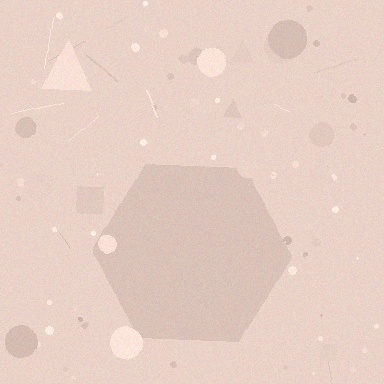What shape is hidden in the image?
A hexagon is hidden in the image.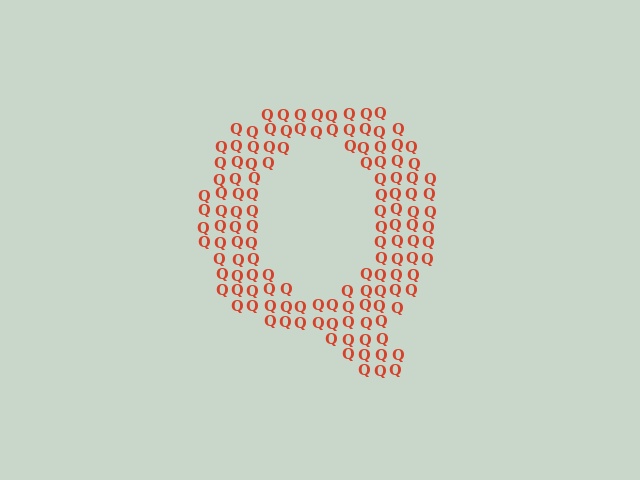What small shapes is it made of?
It is made of small letter Q's.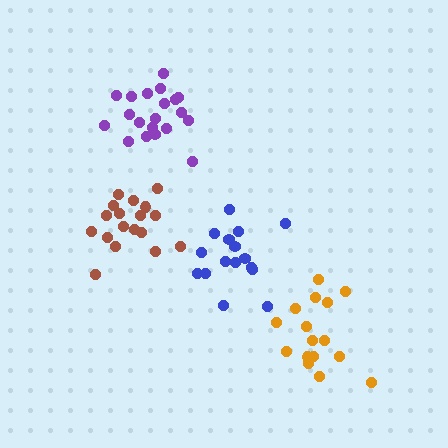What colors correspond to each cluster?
The clusters are colored: orange, brown, purple, blue.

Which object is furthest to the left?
The brown cluster is leftmost.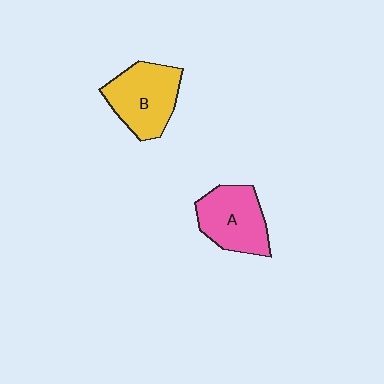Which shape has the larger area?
Shape B (yellow).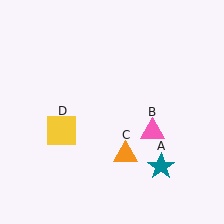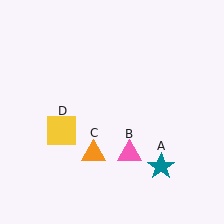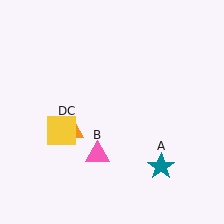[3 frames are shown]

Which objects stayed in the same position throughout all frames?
Teal star (object A) and yellow square (object D) remained stationary.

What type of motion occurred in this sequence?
The pink triangle (object B), orange triangle (object C) rotated clockwise around the center of the scene.